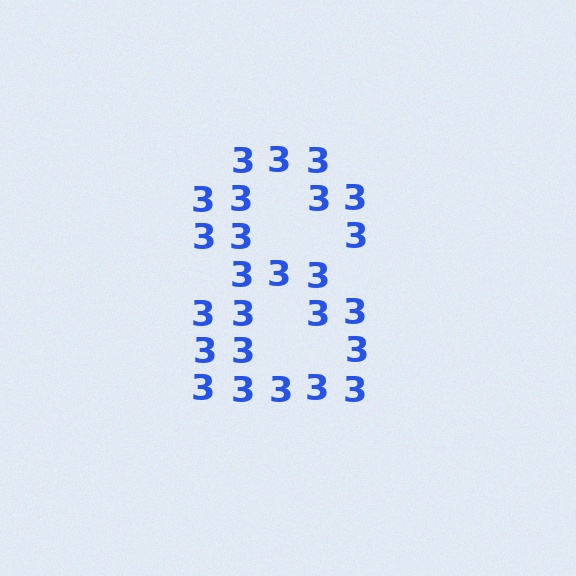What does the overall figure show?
The overall figure shows the digit 8.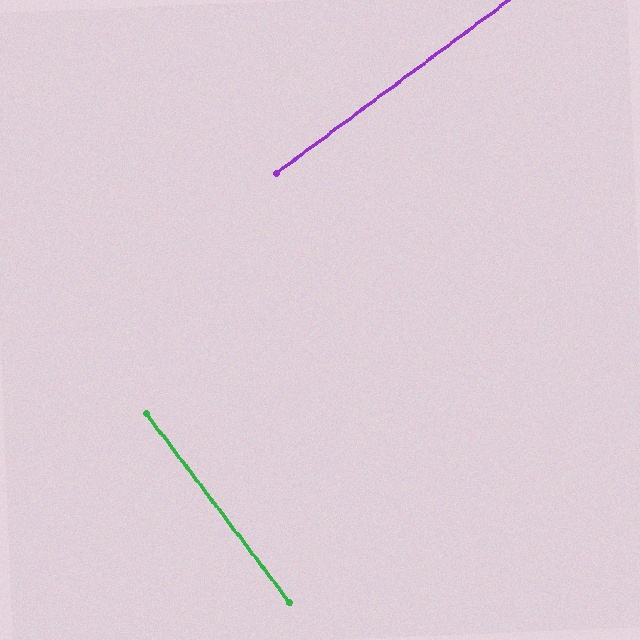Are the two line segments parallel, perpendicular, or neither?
Perpendicular — they meet at approximately 90°.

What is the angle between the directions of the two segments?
Approximately 90 degrees.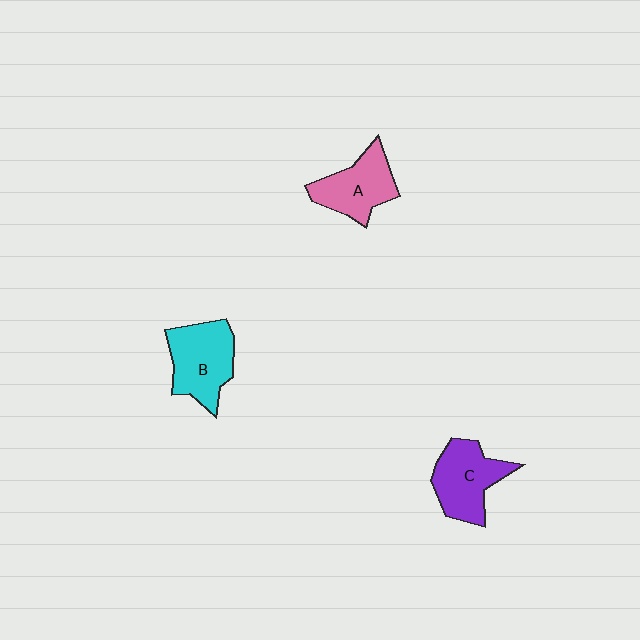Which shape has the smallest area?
Shape A (pink).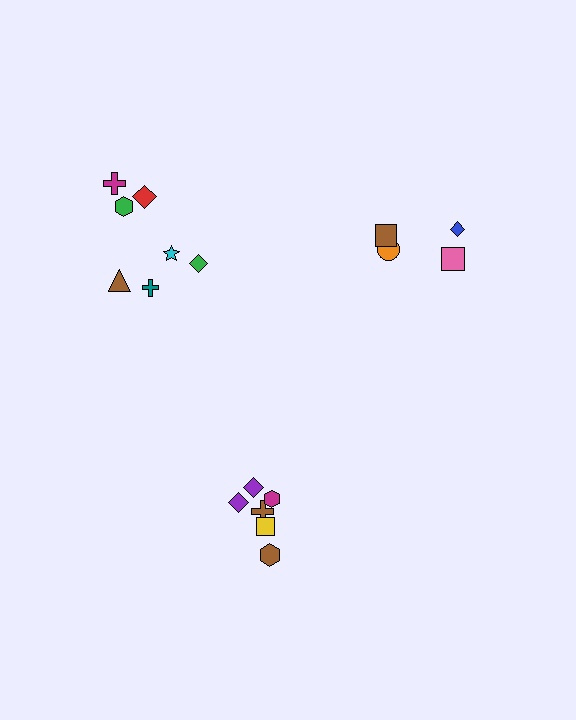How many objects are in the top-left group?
There are 7 objects.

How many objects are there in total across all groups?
There are 17 objects.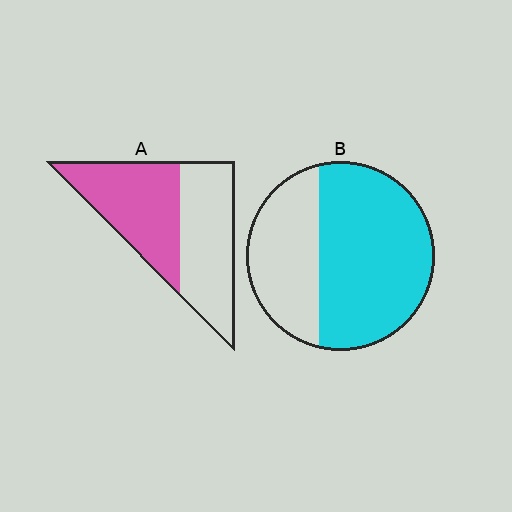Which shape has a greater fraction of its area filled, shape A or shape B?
Shape B.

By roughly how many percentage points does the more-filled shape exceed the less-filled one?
By roughly 15 percentage points (B over A).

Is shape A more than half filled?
Roughly half.